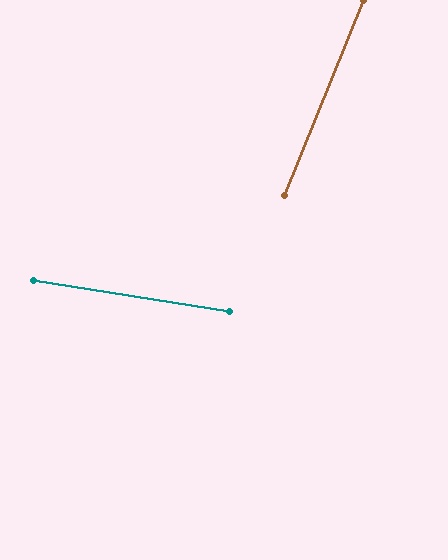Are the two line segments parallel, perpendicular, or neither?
Neither parallel nor perpendicular — they differ by about 77°.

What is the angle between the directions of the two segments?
Approximately 77 degrees.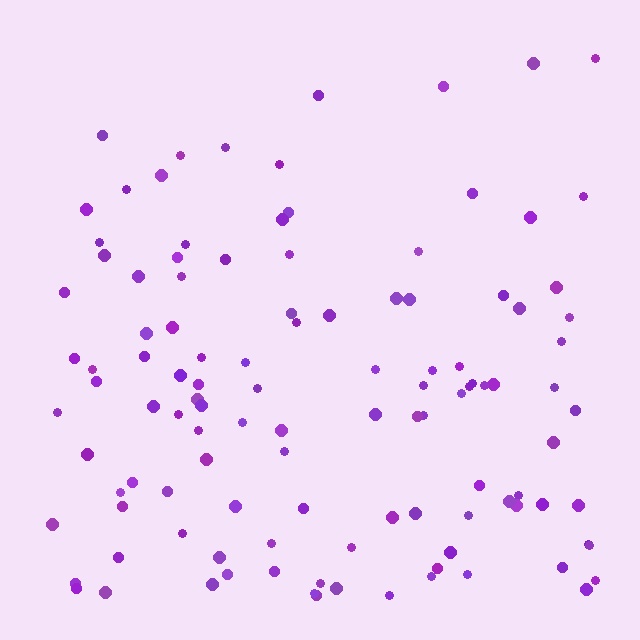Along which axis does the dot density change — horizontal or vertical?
Vertical.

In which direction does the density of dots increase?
From top to bottom, with the bottom side densest.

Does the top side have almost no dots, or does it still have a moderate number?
Still a moderate number, just noticeably fewer than the bottom.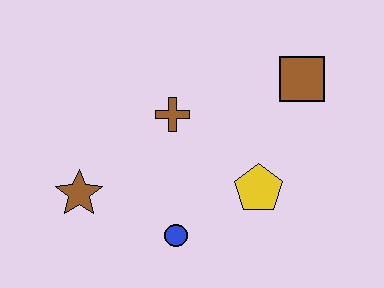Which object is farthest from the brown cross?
The brown square is farthest from the brown cross.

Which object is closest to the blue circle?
The yellow pentagon is closest to the blue circle.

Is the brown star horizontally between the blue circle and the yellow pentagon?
No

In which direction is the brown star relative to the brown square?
The brown star is to the left of the brown square.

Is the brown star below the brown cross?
Yes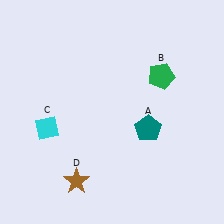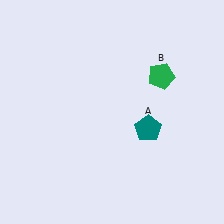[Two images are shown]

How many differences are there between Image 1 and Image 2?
There are 2 differences between the two images.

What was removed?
The brown star (D), the cyan diamond (C) were removed in Image 2.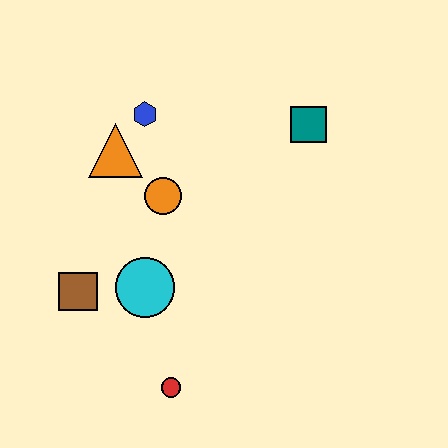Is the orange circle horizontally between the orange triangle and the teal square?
Yes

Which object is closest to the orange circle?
The orange triangle is closest to the orange circle.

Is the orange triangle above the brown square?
Yes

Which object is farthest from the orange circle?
The red circle is farthest from the orange circle.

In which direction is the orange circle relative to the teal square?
The orange circle is to the left of the teal square.